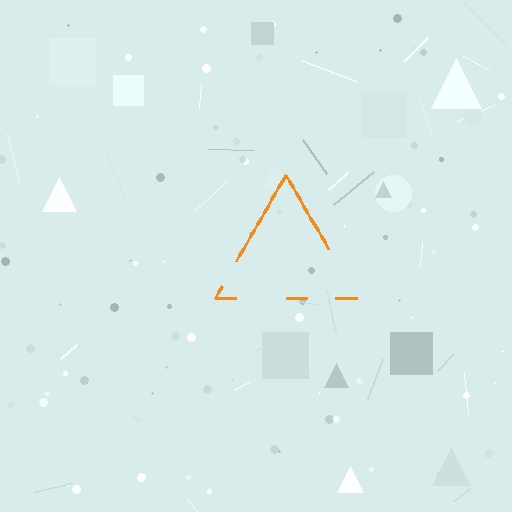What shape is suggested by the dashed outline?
The dashed outline suggests a triangle.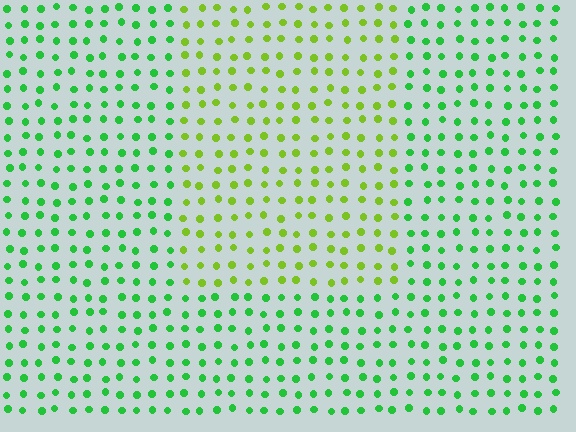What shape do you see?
I see a rectangle.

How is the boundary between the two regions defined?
The boundary is defined purely by a slight shift in hue (about 41 degrees). Spacing, size, and orientation are identical on both sides.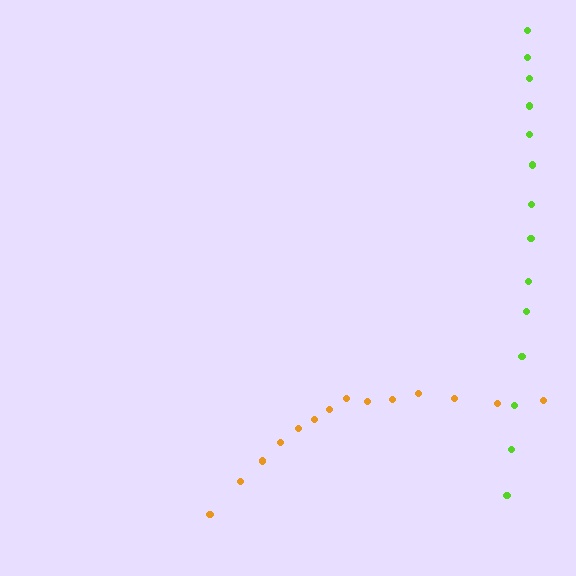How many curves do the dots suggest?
There are 2 distinct paths.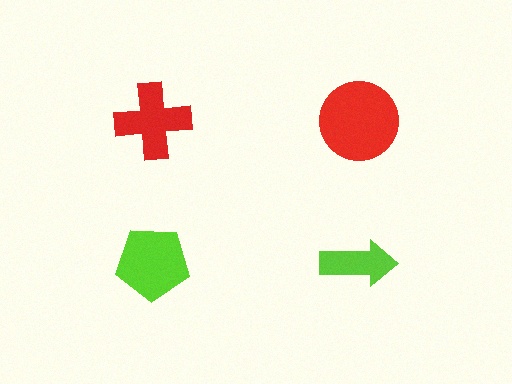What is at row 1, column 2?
A red circle.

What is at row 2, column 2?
A lime arrow.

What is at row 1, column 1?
A red cross.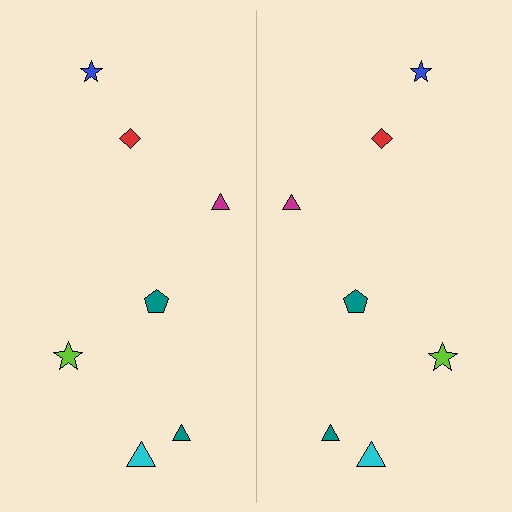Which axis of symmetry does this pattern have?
The pattern has a vertical axis of symmetry running through the center of the image.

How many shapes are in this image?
There are 14 shapes in this image.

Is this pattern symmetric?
Yes, this pattern has bilateral (reflection) symmetry.